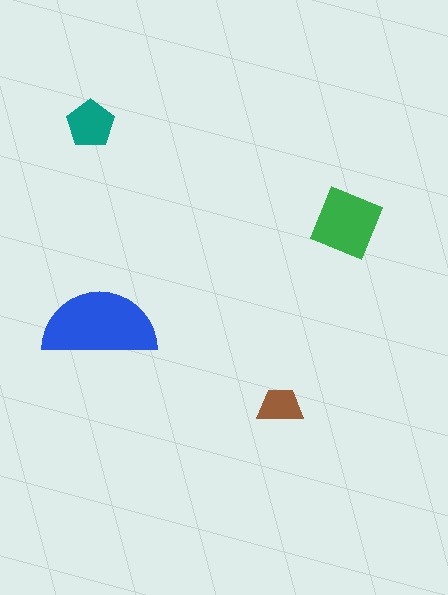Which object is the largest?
The blue semicircle.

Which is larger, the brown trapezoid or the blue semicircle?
The blue semicircle.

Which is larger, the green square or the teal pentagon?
The green square.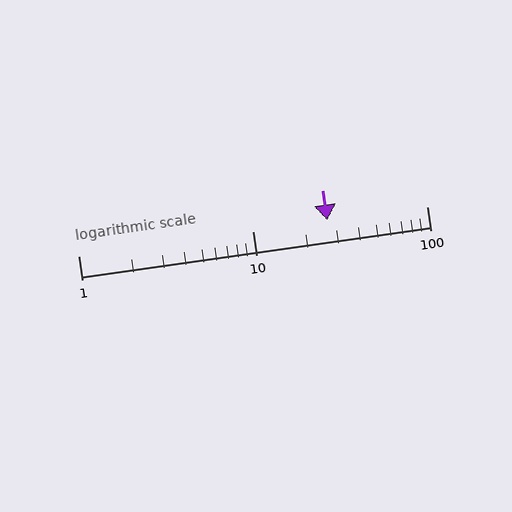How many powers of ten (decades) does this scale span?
The scale spans 2 decades, from 1 to 100.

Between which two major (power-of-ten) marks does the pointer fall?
The pointer is between 10 and 100.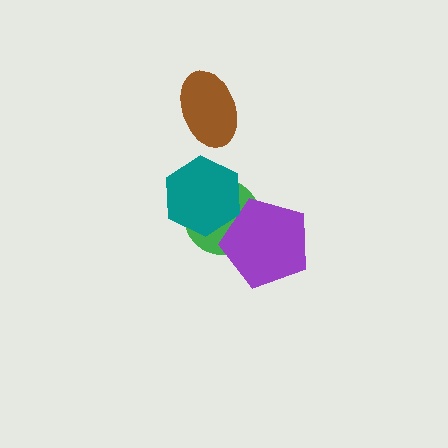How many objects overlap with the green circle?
2 objects overlap with the green circle.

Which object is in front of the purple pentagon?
The teal hexagon is in front of the purple pentagon.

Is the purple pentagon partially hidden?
Yes, it is partially covered by another shape.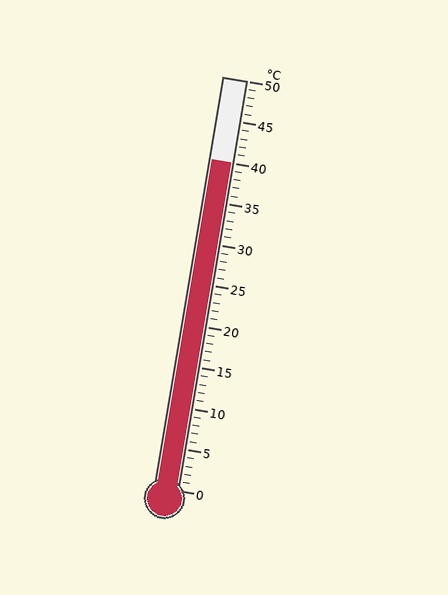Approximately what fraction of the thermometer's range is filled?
The thermometer is filled to approximately 80% of its range.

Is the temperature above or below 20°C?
The temperature is above 20°C.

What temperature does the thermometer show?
The thermometer shows approximately 40°C.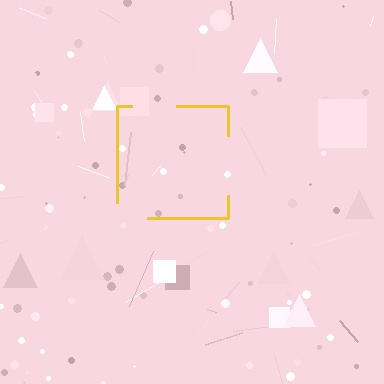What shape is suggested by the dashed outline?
The dashed outline suggests a square.